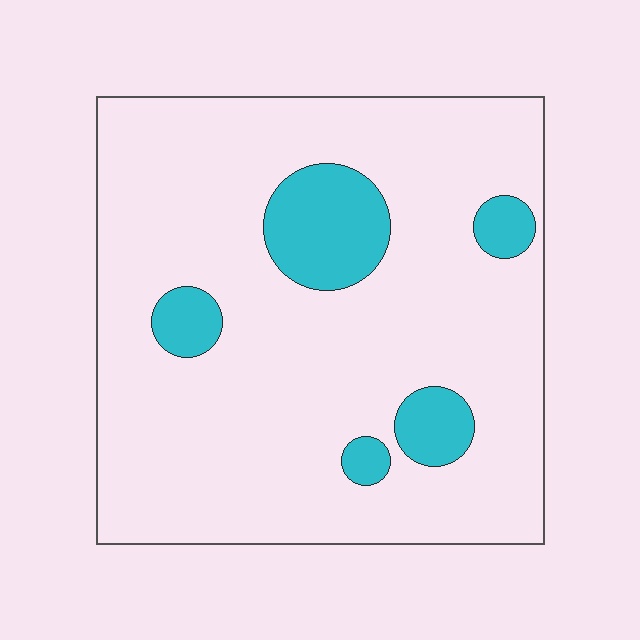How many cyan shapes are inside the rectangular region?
5.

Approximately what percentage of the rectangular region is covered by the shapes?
Approximately 15%.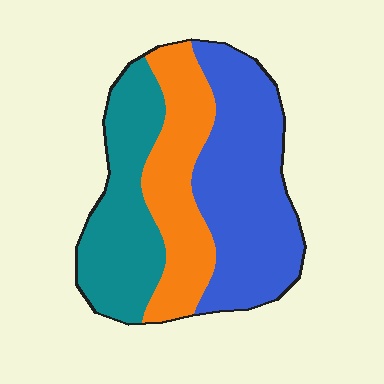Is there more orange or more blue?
Blue.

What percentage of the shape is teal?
Teal covers roughly 30% of the shape.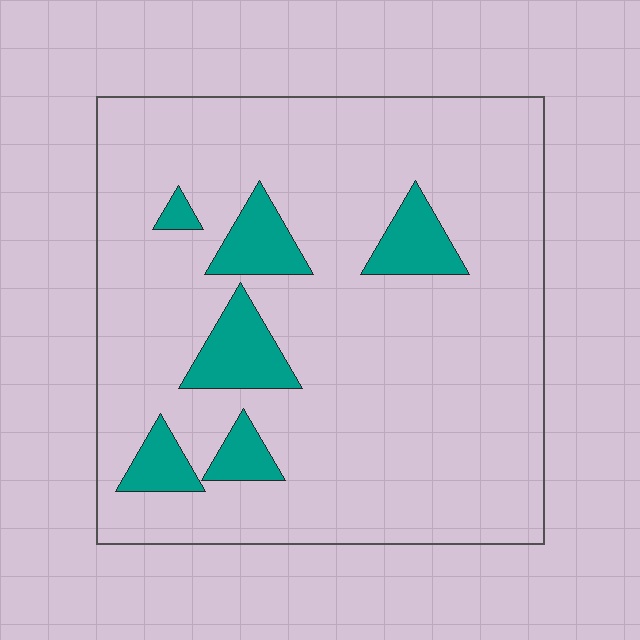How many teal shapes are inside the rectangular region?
6.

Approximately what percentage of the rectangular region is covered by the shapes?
Approximately 15%.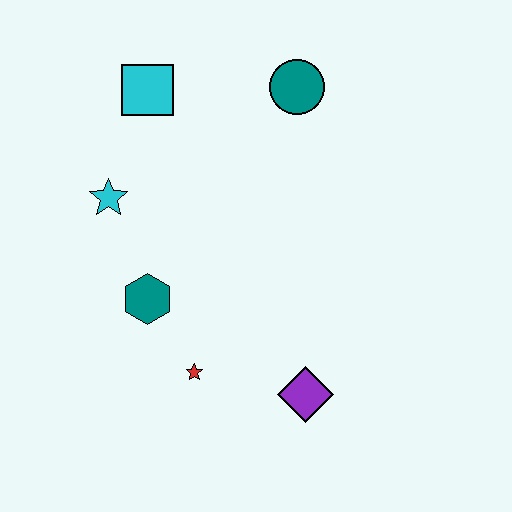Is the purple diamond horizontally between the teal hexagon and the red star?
No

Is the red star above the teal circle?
No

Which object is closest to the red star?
The teal hexagon is closest to the red star.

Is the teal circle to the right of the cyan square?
Yes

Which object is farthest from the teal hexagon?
The teal circle is farthest from the teal hexagon.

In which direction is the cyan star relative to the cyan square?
The cyan star is below the cyan square.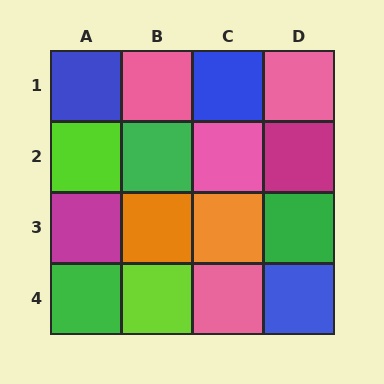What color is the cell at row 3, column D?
Green.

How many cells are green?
3 cells are green.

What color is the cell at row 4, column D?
Blue.